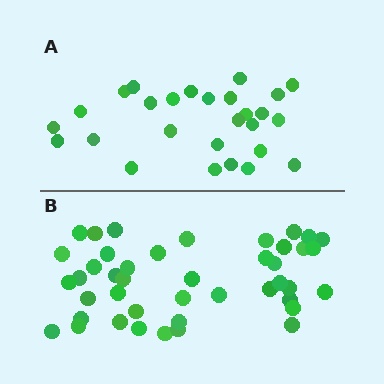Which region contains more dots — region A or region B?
Region B (the bottom region) has more dots.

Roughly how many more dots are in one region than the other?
Region B has approximately 15 more dots than region A.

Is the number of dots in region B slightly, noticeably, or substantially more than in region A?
Region B has substantially more. The ratio is roughly 1.6 to 1.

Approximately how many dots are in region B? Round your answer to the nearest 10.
About 40 dots. (The exact count is 43, which rounds to 40.)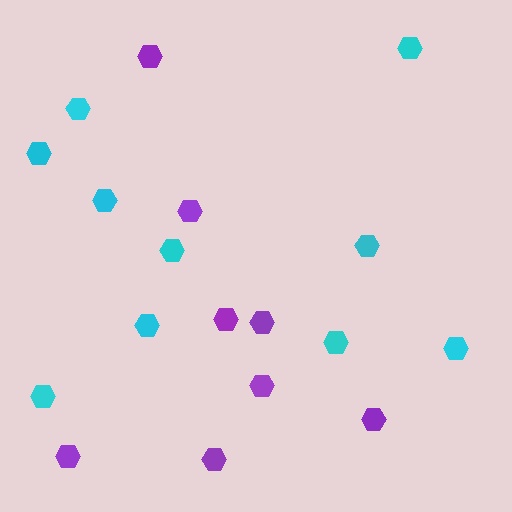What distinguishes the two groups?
There are 2 groups: one group of purple hexagons (8) and one group of cyan hexagons (10).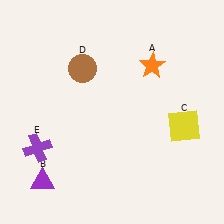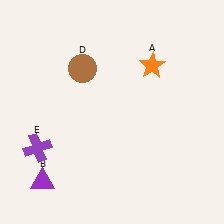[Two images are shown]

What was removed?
The yellow square (C) was removed in Image 2.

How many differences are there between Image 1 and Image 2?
There is 1 difference between the two images.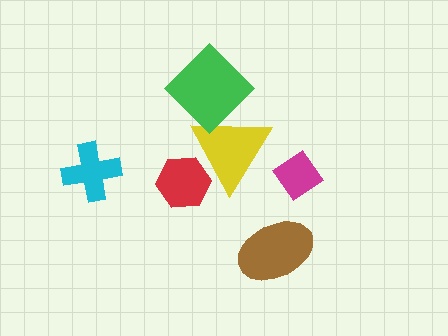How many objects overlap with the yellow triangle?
2 objects overlap with the yellow triangle.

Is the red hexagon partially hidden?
Yes, it is partially covered by another shape.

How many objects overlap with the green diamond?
1 object overlaps with the green diamond.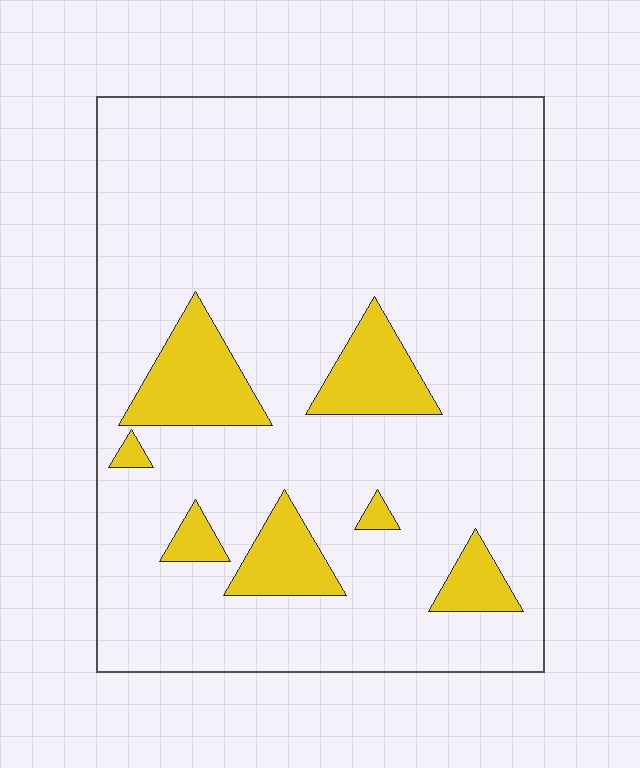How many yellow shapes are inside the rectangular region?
7.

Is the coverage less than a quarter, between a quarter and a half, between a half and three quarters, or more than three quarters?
Less than a quarter.